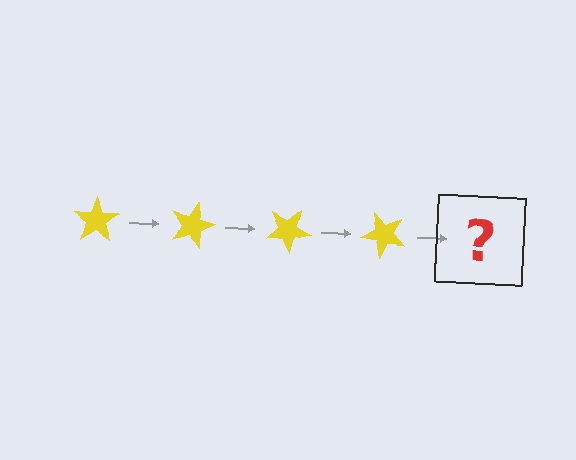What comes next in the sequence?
The next element should be a yellow star rotated 60 degrees.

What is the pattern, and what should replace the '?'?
The pattern is that the star rotates 15 degrees each step. The '?' should be a yellow star rotated 60 degrees.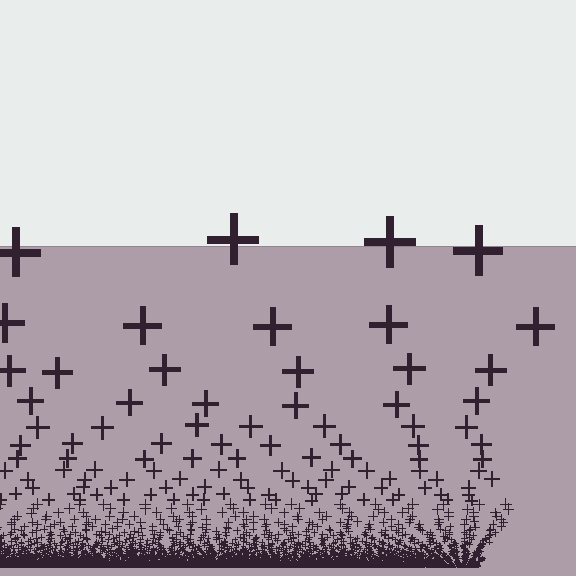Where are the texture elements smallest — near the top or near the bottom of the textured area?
Near the bottom.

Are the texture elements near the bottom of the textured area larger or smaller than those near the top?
Smaller. The gradient is inverted — elements near the bottom are smaller and denser.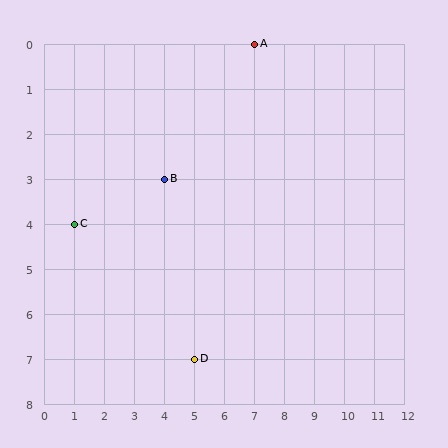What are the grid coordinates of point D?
Point D is at grid coordinates (5, 7).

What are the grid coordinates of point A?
Point A is at grid coordinates (7, 0).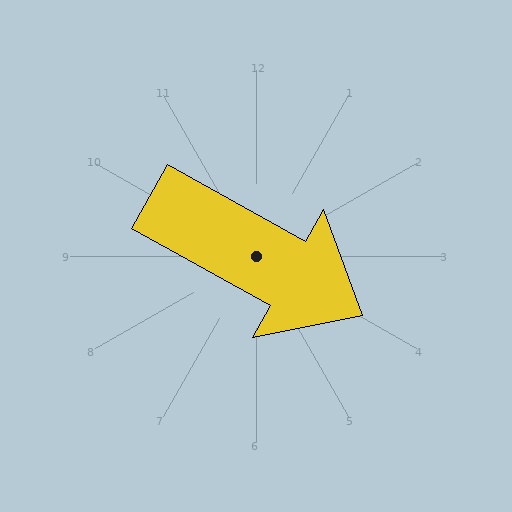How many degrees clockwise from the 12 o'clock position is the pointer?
Approximately 119 degrees.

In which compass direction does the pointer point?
Southeast.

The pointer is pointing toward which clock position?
Roughly 4 o'clock.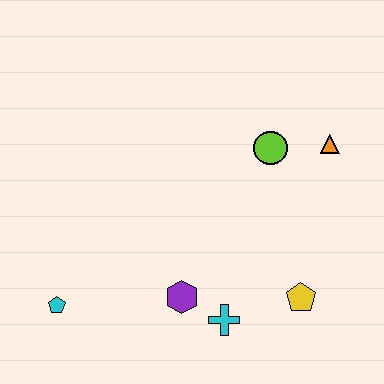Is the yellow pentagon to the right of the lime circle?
Yes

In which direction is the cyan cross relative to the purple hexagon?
The cyan cross is to the right of the purple hexagon.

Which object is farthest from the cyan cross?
The orange triangle is farthest from the cyan cross.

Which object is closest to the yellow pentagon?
The cyan cross is closest to the yellow pentagon.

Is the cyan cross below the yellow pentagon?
Yes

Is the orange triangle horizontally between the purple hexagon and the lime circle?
No